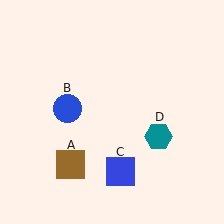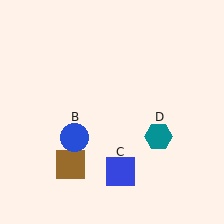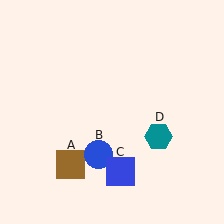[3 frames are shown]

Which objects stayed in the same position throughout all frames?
Brown square (object A) and blue square (object C) and teal hexagon (object D) remained stationary.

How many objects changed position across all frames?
1 object changed position: blue circle (object B).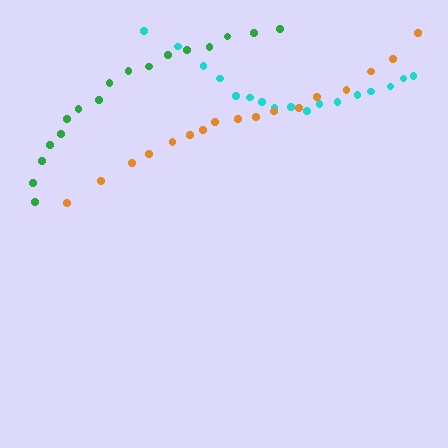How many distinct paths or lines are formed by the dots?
There are 3 distinct paths.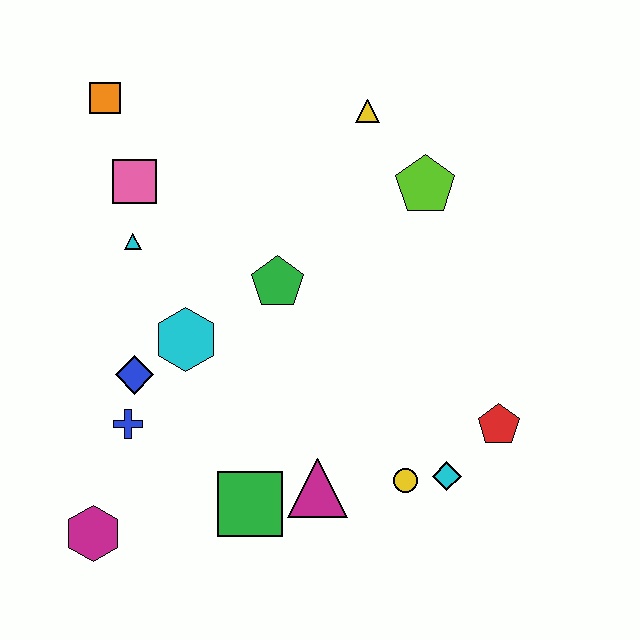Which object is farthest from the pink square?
The red pentagon is farthest from the pink square.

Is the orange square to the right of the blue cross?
No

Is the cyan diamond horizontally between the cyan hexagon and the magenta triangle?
No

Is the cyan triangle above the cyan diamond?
Yes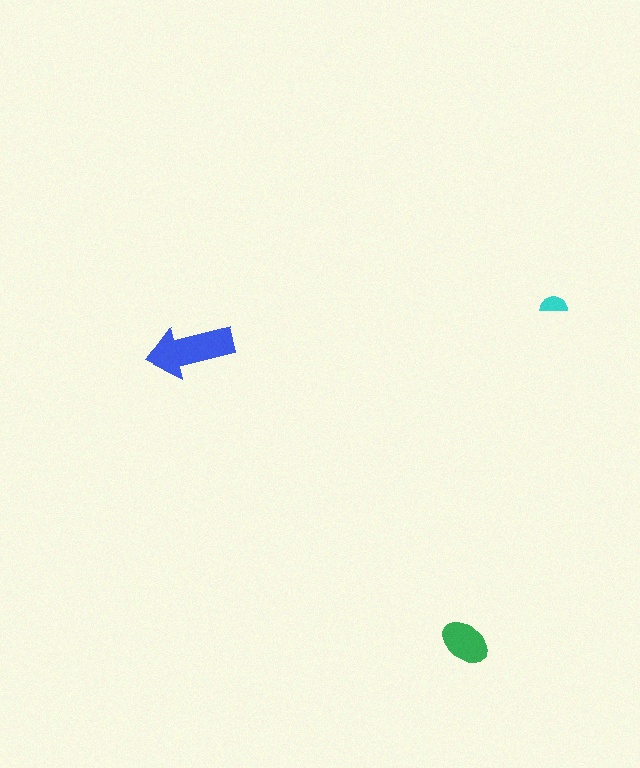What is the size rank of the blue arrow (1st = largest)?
1st.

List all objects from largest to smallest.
The blue arrow, the green ellipse, the cyan semicircle.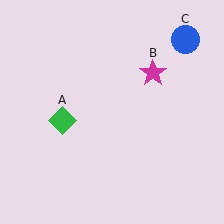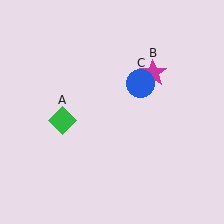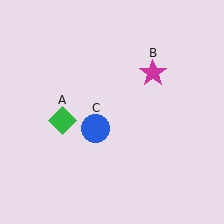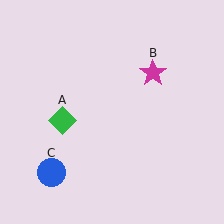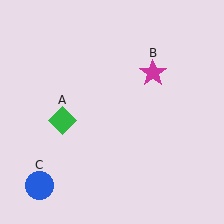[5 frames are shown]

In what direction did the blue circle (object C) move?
The blue circle (object C) moved down and to the left.